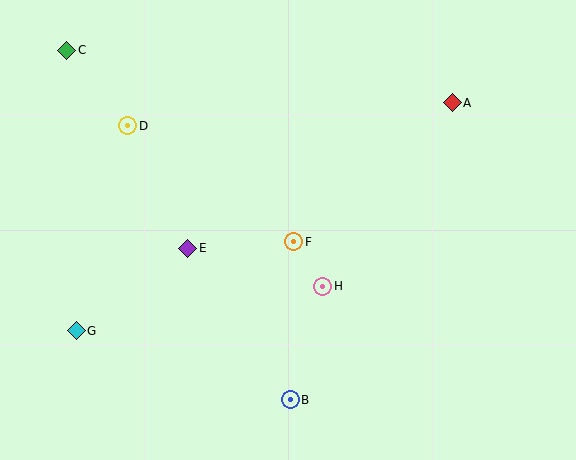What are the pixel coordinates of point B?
Point B is at (290, 400).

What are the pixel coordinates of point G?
Point G is at (76, 331).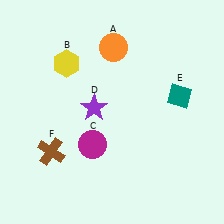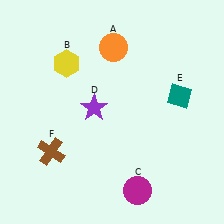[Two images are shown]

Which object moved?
The magenta circle (C) moved down.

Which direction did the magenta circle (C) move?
The magenta circle (C) moved down.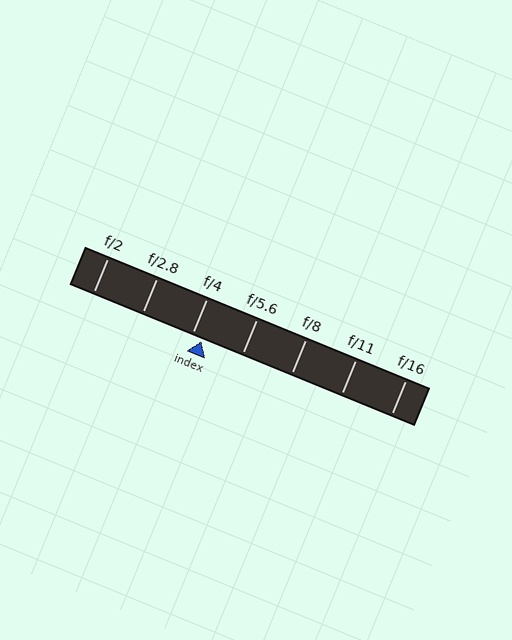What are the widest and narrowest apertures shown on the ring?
The widest aperture shown is f/2 and the narrowest is f/16.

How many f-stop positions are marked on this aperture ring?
There are 7 f-stop positions marked.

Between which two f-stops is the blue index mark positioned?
The index mark is between f/4 and f/5.6.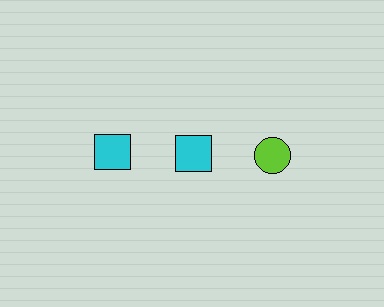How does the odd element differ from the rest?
It differs in both color (lime instead of cyan) and shape (circle instead of square).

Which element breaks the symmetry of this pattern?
The lime circle in the top row, center column breaks the symmetry. All other shapes are cyan squares.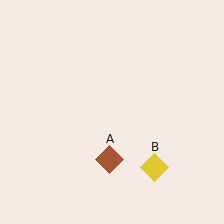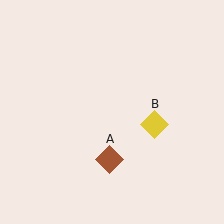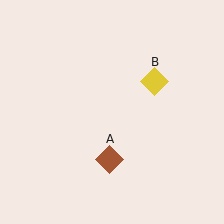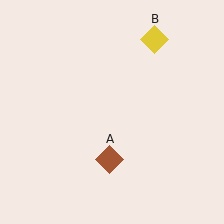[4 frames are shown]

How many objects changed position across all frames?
1 object changed position: yellow diamond (object B).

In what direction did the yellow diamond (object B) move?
The yellow diamond (object B) moved up.